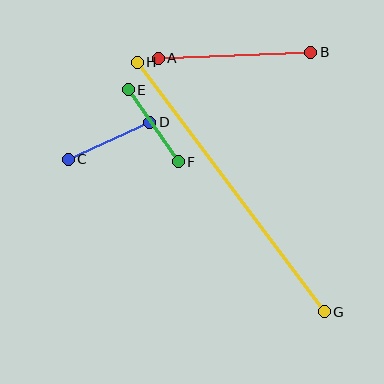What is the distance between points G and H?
The distance is approximately 312 pixels.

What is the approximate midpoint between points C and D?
The midpoint is at approximately (109, 141) pixels.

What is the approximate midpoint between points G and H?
The midpoint is at approximately (231, 187) pixels.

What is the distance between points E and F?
The distance is approximately 88 pixels.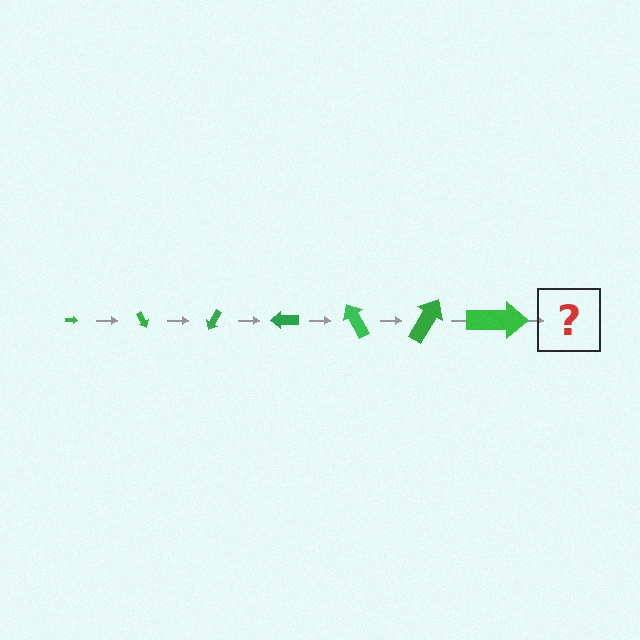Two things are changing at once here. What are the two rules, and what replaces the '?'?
The two rules are that the arrow grows larger each step and it rotates 60 degrees each step. The '?' should be an arrow, larger than the previous one and rotated 420 degrees from the start.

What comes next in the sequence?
The next element should be an arrow, larger than the previous one and rotated 420 degrees from the start.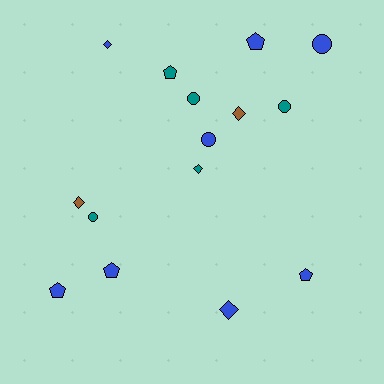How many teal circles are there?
There are 3 teal circles.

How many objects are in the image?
There are 15 objects.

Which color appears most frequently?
Blue, with 8 objects.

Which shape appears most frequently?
Circle, with 5 objects.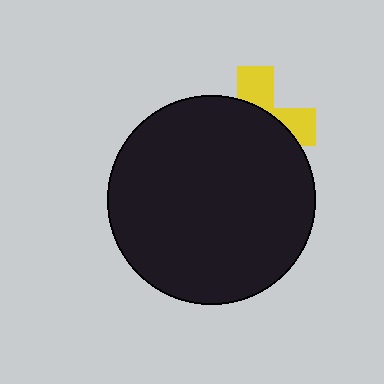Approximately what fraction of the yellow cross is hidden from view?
Roughly 66% of the yellow cross is hidden behind the black circle.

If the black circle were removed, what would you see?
You would see the complete yellow cross.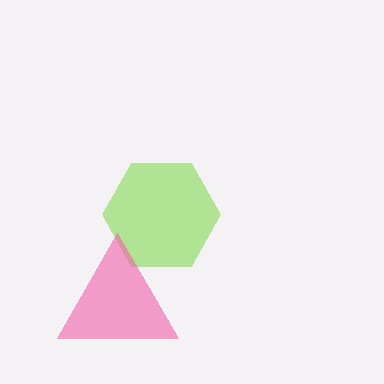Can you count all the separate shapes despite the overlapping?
Yes, there are 2 separate shapes.